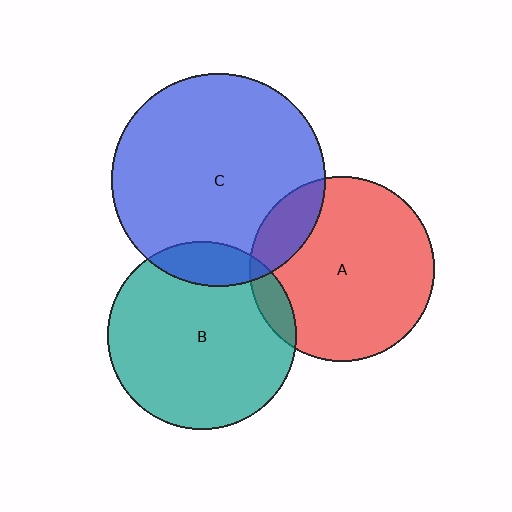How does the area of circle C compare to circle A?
Approximately 1.3 times.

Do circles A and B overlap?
Yes.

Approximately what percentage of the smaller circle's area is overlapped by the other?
Approximately 10%.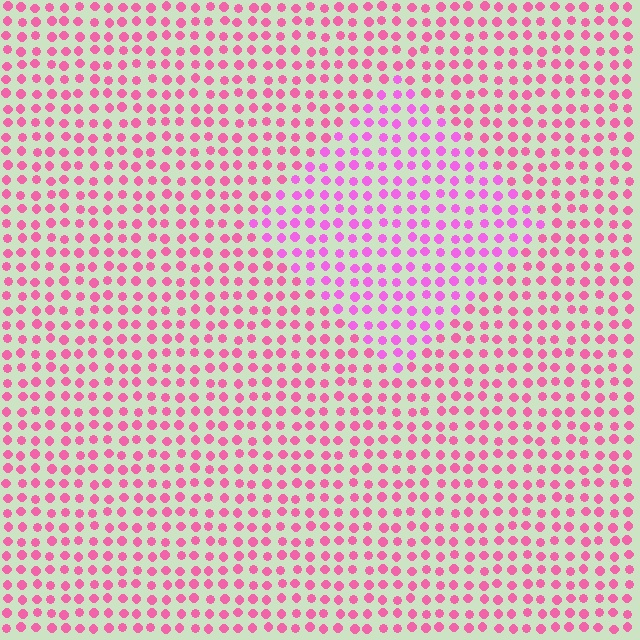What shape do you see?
I see a diamond.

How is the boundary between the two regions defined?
The boundary is defined purely by a slight shift in hue (about 26 degrees). Spacing, size, and orientation are identical on both sides.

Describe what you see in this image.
The image is filled with small pink elements in a uniform arrangement. A diamond-shaped region is visible where the elements are tinted to a slightly different hue, forming a subtle color boundary.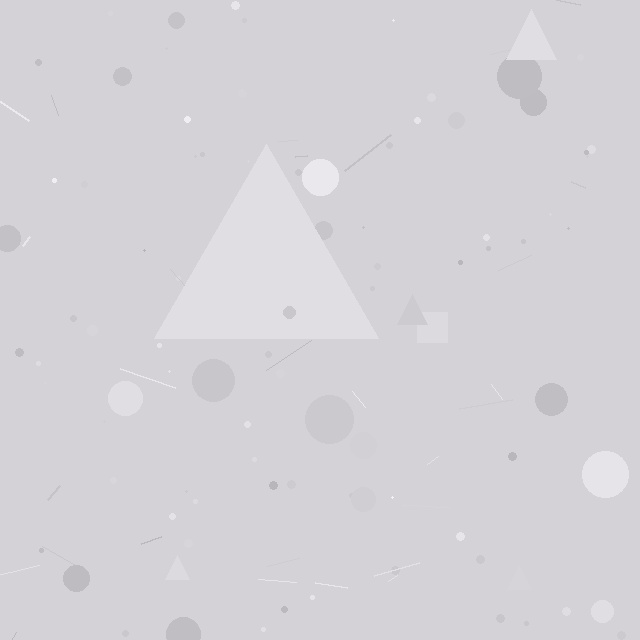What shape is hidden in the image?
A triangle is hidden in the image.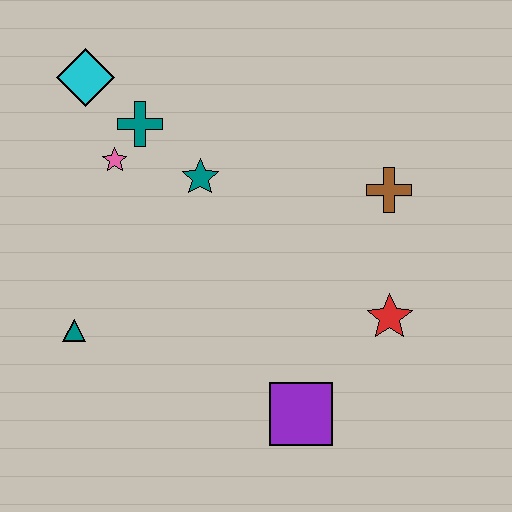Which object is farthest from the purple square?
The cyan diamond is farthest from the purple square.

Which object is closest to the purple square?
The red star is closest to the purple square.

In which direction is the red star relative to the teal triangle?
The red star is to the right of the teal triangle.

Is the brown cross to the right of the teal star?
Yes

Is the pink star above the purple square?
Yes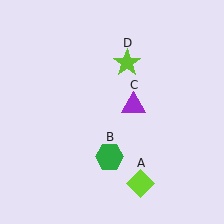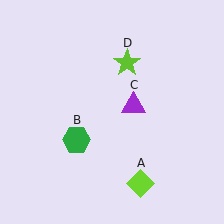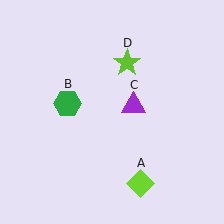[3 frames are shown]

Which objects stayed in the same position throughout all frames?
Lime diamond (object A) and purple triangle (object C) and lime star (object D) remained stationary.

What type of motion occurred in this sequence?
The green hexagon (object B) rotated clockwise around the center of the scene.